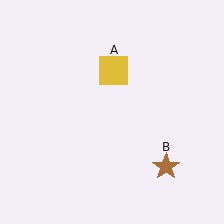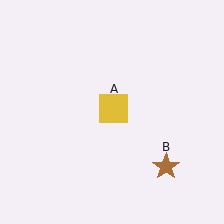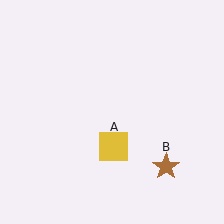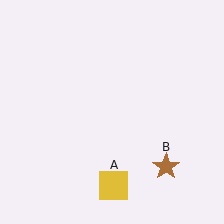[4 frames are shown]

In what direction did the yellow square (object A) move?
The yellow square (object A) moved down.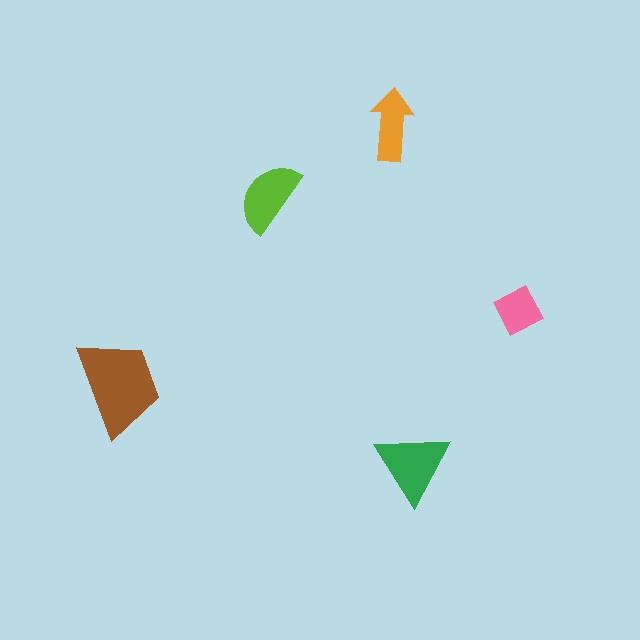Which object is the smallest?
The pink diamond.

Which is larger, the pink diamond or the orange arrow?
The orange arrow.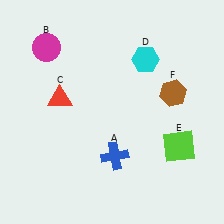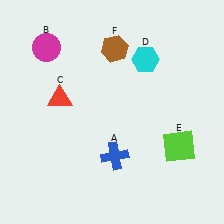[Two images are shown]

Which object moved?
The brown hexagon (F) moved left.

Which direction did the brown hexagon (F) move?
The brown hexagon (F) moved left.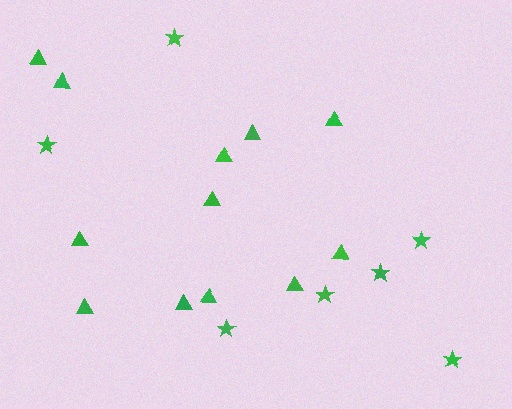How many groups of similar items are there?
There are 2 groups: one group of triangles (12) and one group of stars (7).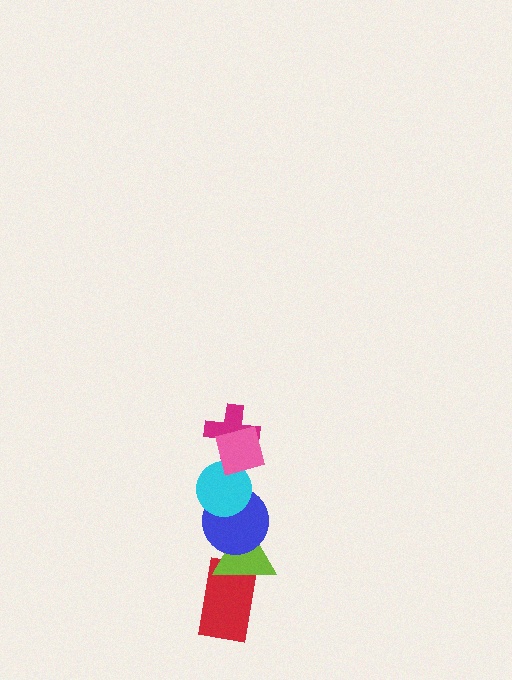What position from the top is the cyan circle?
The cyan circle is 3rd from the top.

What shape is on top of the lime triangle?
The blue circle is on top of the lime triangle.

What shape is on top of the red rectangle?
The lime triangle is on top of the red rectangle.